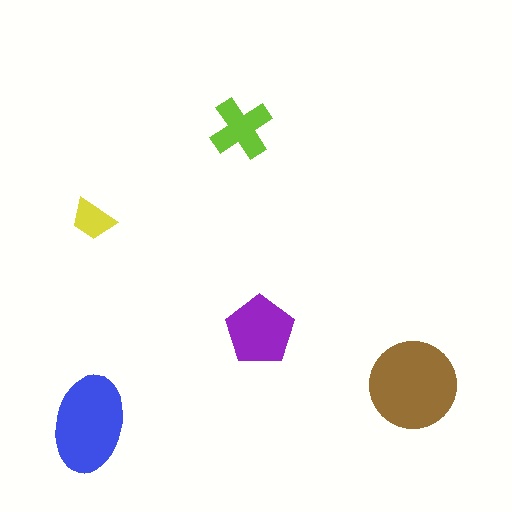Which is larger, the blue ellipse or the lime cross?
The blue ellipse.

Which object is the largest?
The brown circle.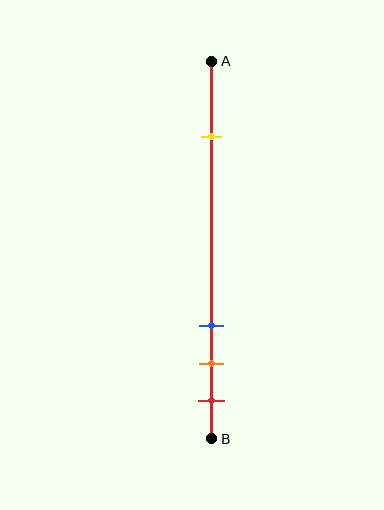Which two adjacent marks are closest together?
The orange and red marks are the closest adjacent pair.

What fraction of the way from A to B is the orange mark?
The orange mark is approximately 80% (0.8) of the way from A to B.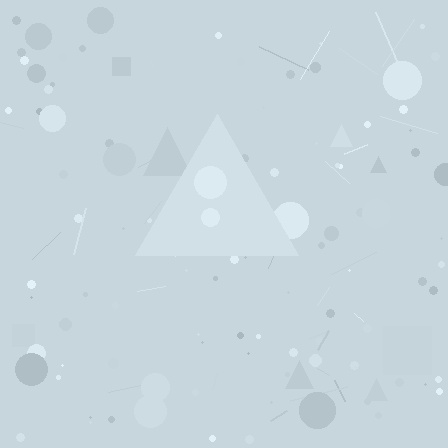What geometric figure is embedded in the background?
A triangle is embedded in the background.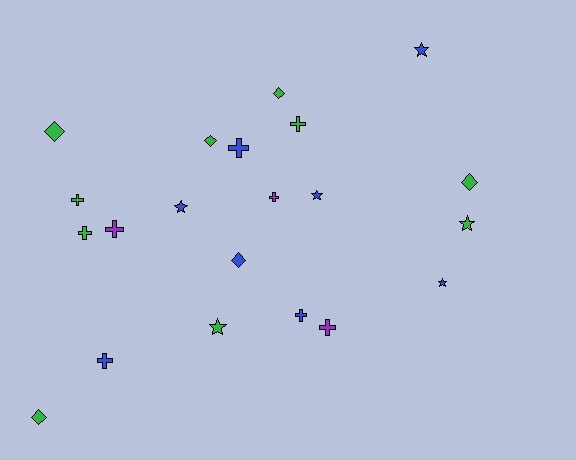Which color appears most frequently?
Green, with 10 objects.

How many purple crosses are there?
There are 3 purple crosses.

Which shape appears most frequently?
Cross, with 9 objects.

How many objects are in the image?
There are 21 objects.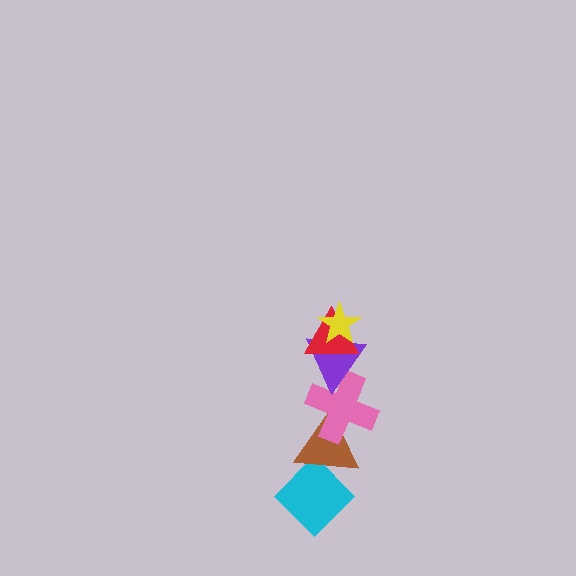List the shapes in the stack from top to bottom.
From top to bottom: the yellow star, the red triangle, the purple triangle, the pink cross, the brown triangle, the cyan diamond.